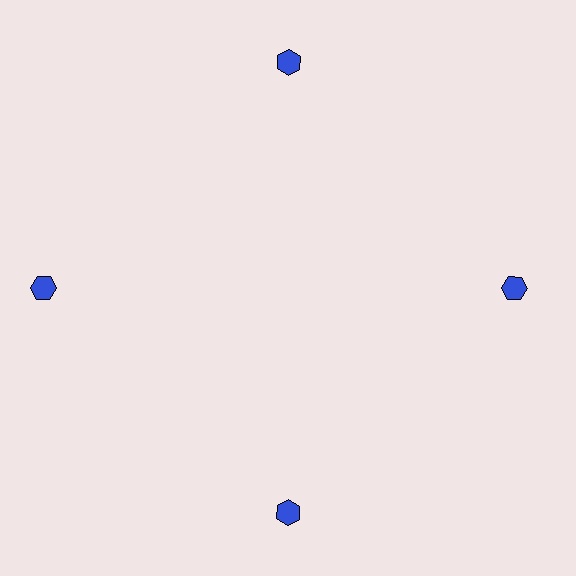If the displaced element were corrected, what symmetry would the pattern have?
It would have 4-fold rotational symmetry — the pattern would map onto itself every 90 degrees.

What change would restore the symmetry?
The symmetry would be restored by moving it inward, back onto the ring so that all 4 hexagons sit at equal angles and equal distance from the center.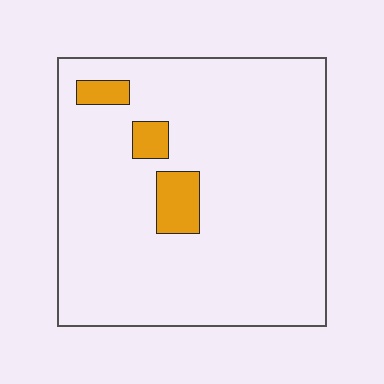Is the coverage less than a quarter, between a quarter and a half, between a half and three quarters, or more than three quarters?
Less than a quarter.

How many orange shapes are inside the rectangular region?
3.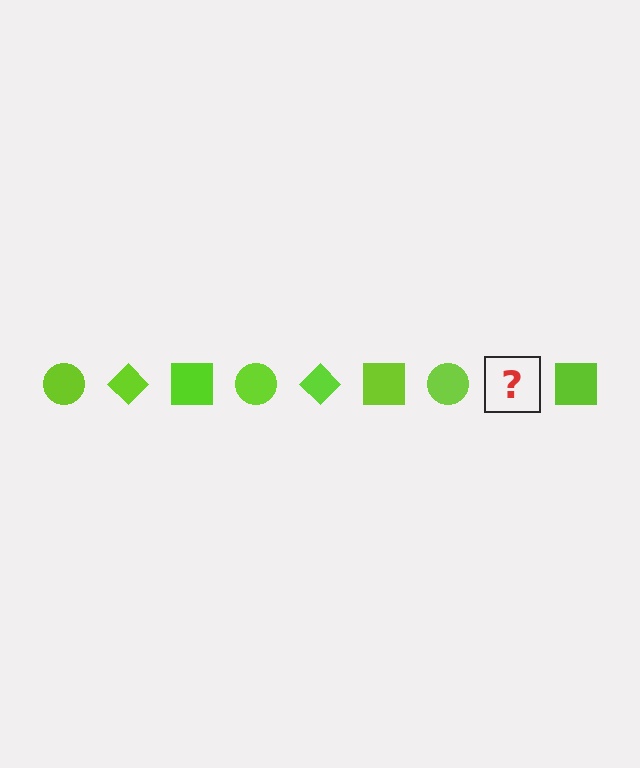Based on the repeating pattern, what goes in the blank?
The blank should be a lime diamond.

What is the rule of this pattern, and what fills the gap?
The rule is that the pattern cycles through circle, diamond, square shapes in lime. The gap should be filled with a lime diamond.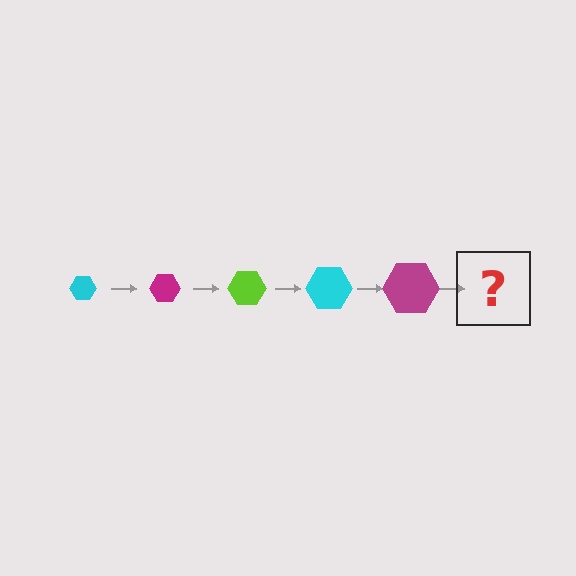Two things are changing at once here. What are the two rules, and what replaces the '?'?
The two rules are that the hexagon grows larger each step and the color cycles through cyan, magenta, and lime. The '?' should be a lime hexagon, larger than the previous one.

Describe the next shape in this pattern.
It should be a lime hexagon, larger than the previous one.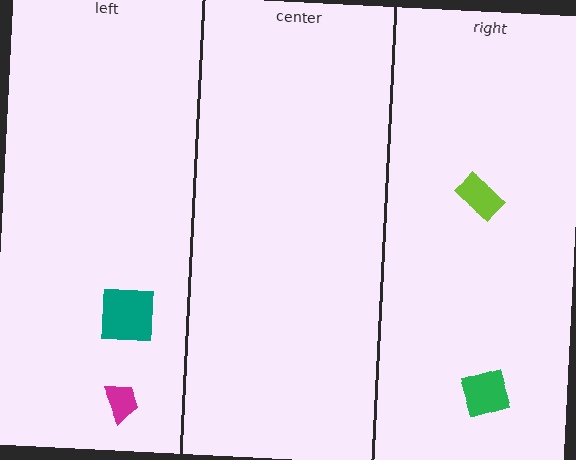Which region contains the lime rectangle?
The right region.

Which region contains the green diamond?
The right region.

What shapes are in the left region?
The teal square, the magenta trapezoid.